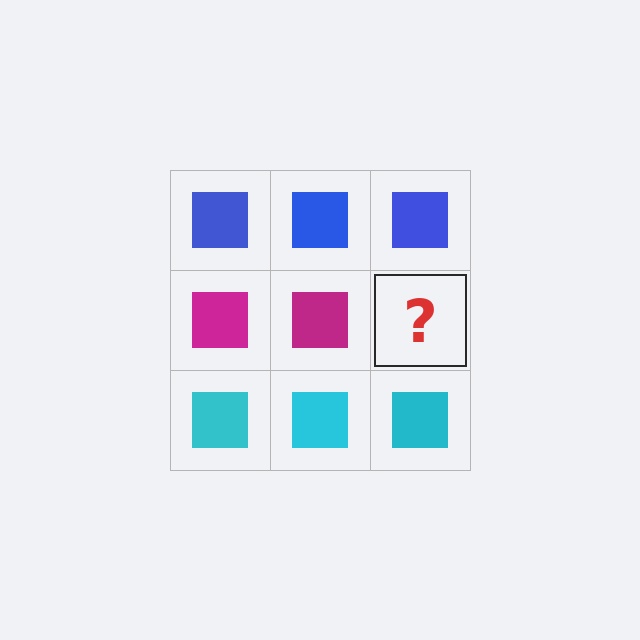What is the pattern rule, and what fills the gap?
The rule is that each row has a consistent color. The gap should be filled with a magenta square.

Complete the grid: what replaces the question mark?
The question mark should be replaced with a magenta square.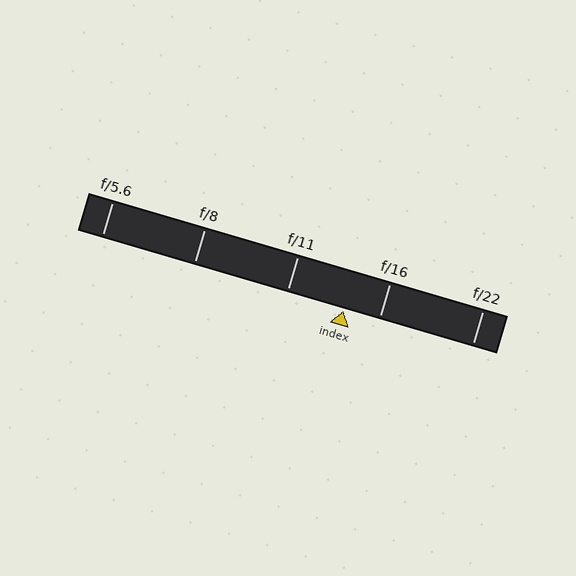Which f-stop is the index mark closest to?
The index mark is closest to f/16.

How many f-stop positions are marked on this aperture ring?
There are 5 f-stop positions marked.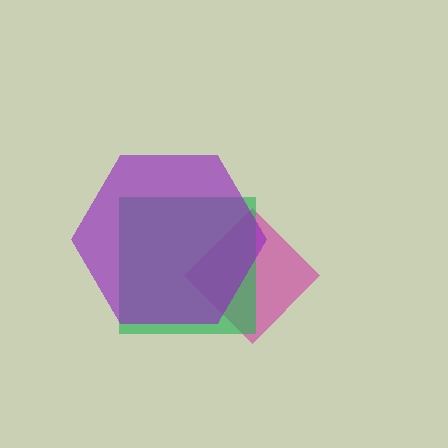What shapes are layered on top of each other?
The layered shapes are: a magenta diamond, a green square, a purple hexagon.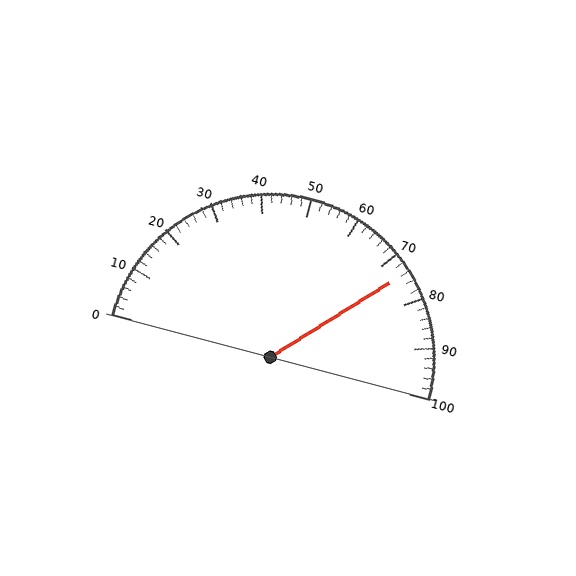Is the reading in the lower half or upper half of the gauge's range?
The reading is in the upper half of the range (0 to 100).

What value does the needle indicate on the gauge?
The needle indicates approximately 74.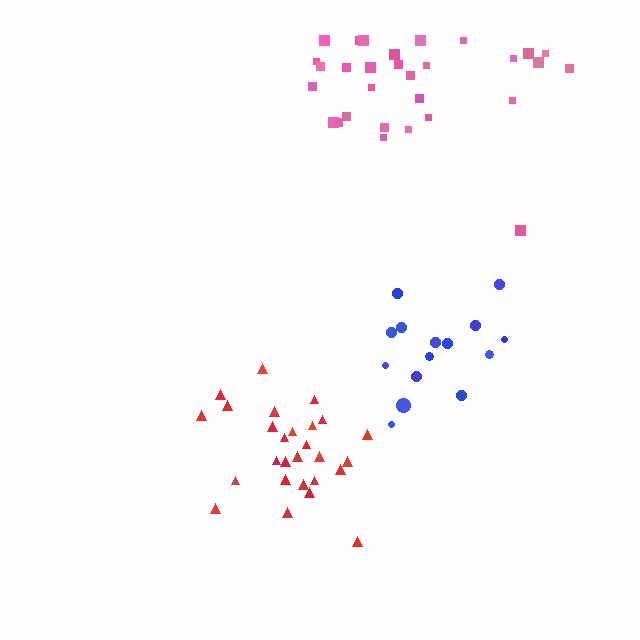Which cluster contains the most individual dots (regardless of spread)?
Pink (30).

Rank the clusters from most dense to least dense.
red, blue, pink.